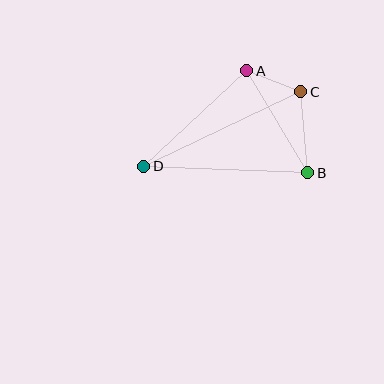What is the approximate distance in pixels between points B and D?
The distance between B and D is approximately 164 pixels.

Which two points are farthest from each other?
Points C and D are farthest from each other.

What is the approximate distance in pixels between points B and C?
The distance between B and C is approximately 81 pixels.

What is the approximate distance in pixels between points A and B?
The distance between A and B is approximately 119 pixels.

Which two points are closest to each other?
Points A and C are closest to each other.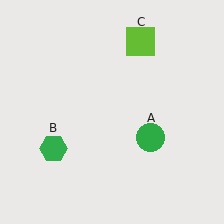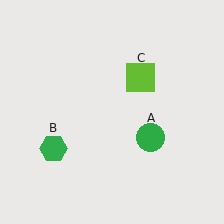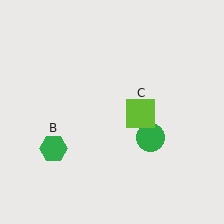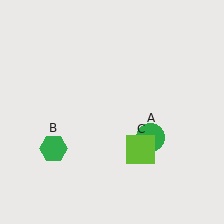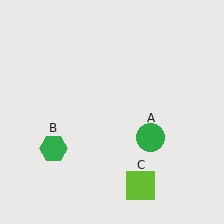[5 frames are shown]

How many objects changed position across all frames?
1 object changed position: lime square (object C).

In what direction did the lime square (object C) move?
The lime square (object C) moved down.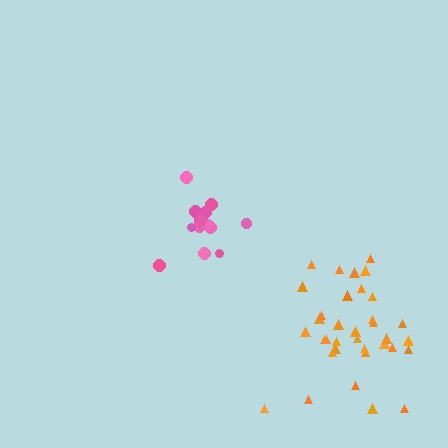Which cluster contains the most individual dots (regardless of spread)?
Orange (35).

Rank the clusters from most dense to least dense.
orange, pink.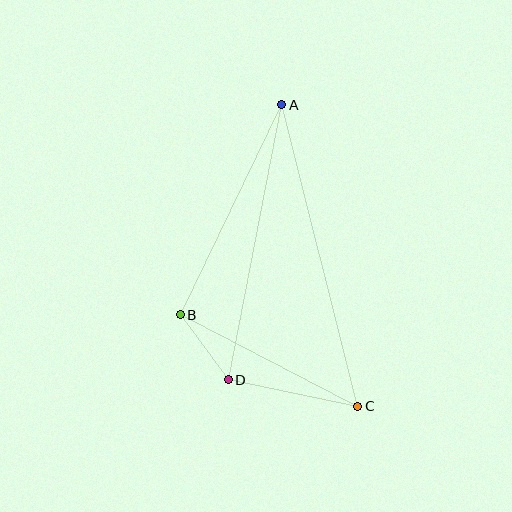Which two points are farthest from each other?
Points A and C are farthest from each other.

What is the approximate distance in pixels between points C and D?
The distance between C and D is approximately 133 pixels.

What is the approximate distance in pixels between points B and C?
The distance between B and C is approximately 200 pixels.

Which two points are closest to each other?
Points B and D are closest to each other.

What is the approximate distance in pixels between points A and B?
The distance between A and B is approximately 233 pixels.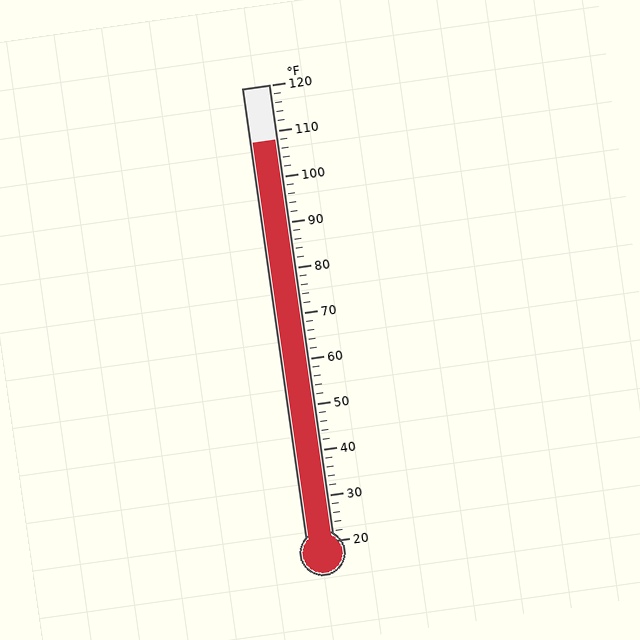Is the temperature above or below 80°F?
The temperature is above 80°F.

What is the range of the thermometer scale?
The thermometer scale ranges from 20°F to 120°F.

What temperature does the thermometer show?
The thermometer shows approximately 108°F.